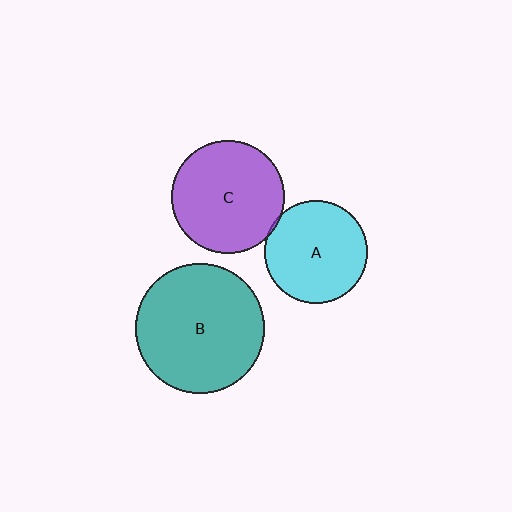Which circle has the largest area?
Circle B (teal).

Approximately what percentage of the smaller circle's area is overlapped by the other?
Approximately 5%.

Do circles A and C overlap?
Yes.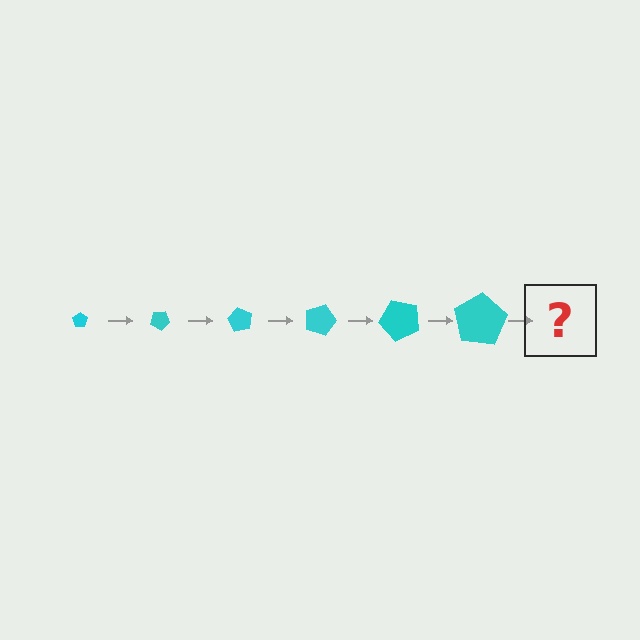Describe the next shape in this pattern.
It should be a pentagon, larger than the previous one and rotated 180 degrees from the start.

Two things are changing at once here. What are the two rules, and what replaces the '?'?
The two rules are that the pentagon grows larger each step and it rotates 30 degrees each step. The '?' should be a pentagon, larger than the previous one and rotated 180 degrees from the start.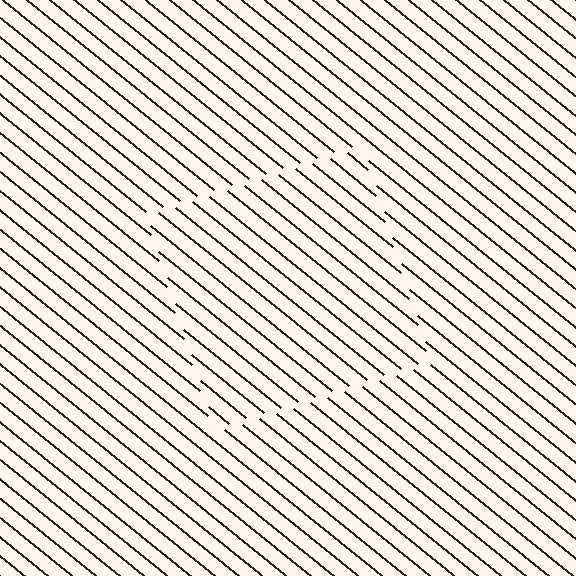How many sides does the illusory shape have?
4 sides — the line-ends trace a square.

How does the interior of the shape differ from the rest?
The interior of the shape contains the same grating, shifted by half a period — the contour is defined by the phase discontinuity where line-ends from the inner and outer gratings abut.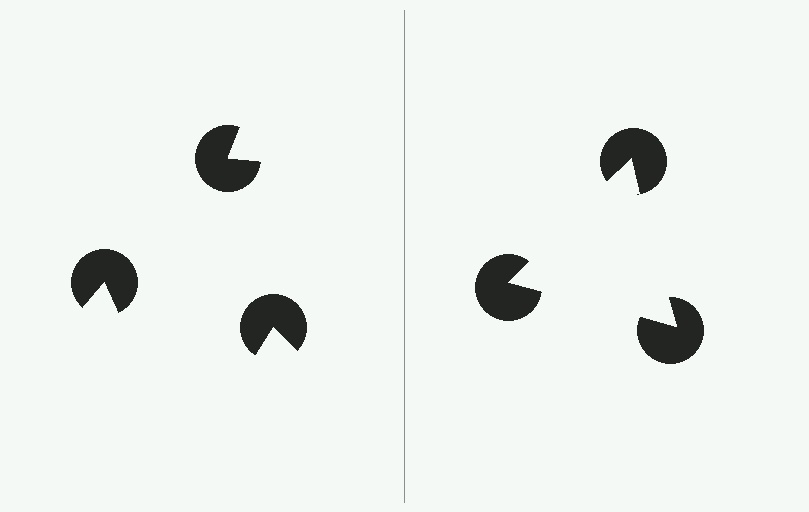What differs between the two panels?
The pac-man discs are positioned identically on both sides; only the wedge orientations differ. On the right they align to a triangle; on the left they are misaligned.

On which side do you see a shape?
An illusory triangle appears on the right side. On the left side the wedge cuts are rotated, so no coherent shape forms.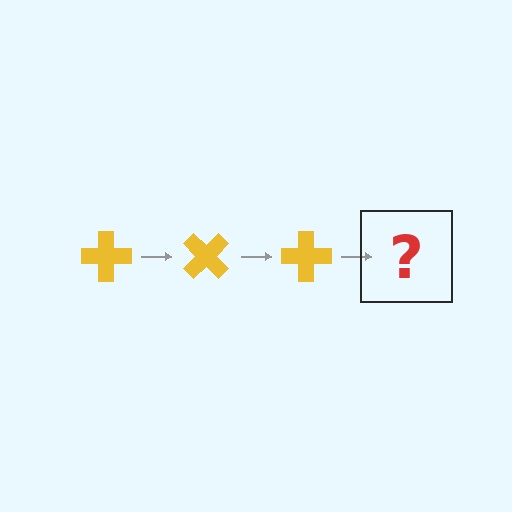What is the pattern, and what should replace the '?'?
The pattern is that the cross rotates 45 degrees each step. The '?' should be a yellow cross rotated 135 degrees.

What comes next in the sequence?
The next element should be a yellow cross rotated 135 degrees.